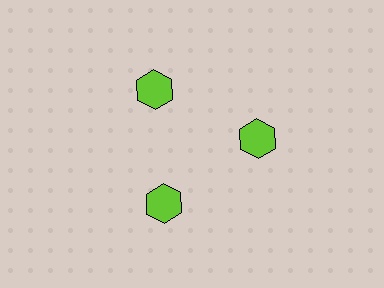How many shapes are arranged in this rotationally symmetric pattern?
There are 3 shapes, arranged in 3 groups of 1.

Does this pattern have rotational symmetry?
Yes, this pattern has 3-fold rotational symmetry. It looks the same after rotating 120 degrees around the center.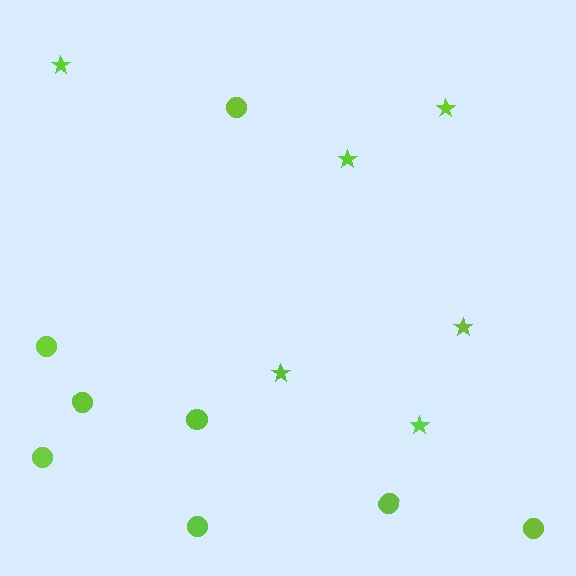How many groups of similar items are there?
There are 2 groups: one group of circles (8) and one group of stars (6).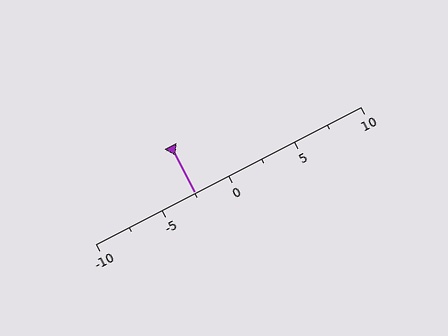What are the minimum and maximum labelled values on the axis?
The axis runs from -10 to 10.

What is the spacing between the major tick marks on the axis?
The major ticks are spaced 5 apart.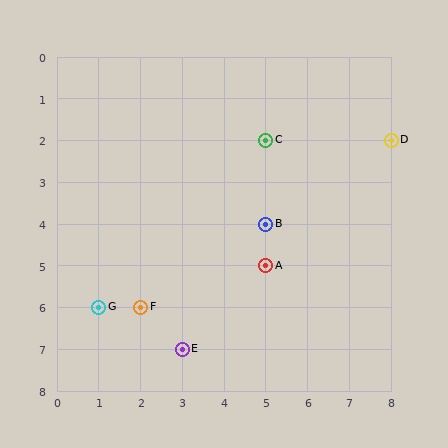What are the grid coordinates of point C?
Point C is at grid coordinates (5, 2).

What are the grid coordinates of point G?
Point G is at grid coordinates (1, 6).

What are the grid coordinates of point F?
Point F is at grid coordinates (2, 6).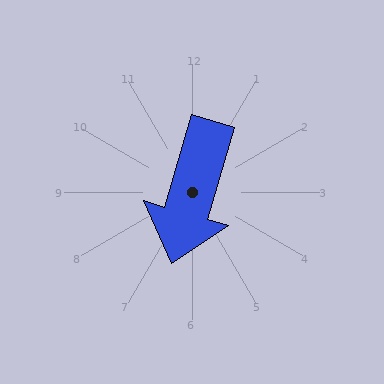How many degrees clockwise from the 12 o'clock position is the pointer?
Approximately 196 degrees.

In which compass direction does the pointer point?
South.